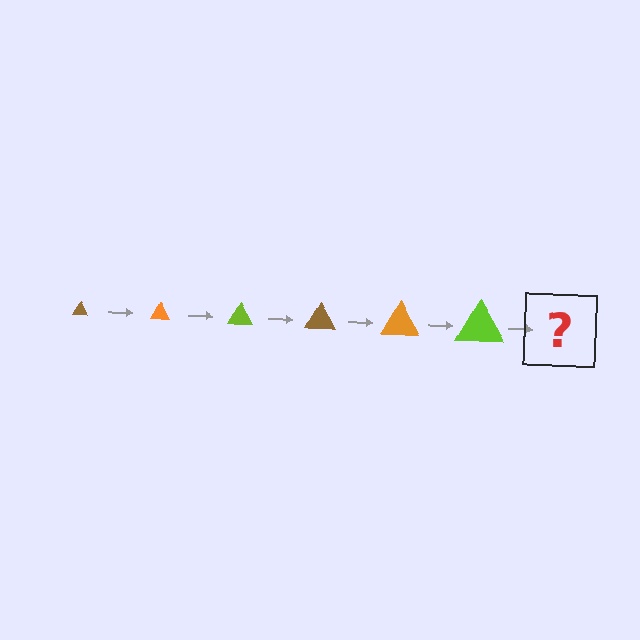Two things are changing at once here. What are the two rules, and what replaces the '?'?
The two rules are that the triangle grows larger each step and the color cycles through brown, orange, and lime. The '?' should be a brown triangle, larger than the previous one.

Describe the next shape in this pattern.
It should be a brown triangle, larger than the previous one.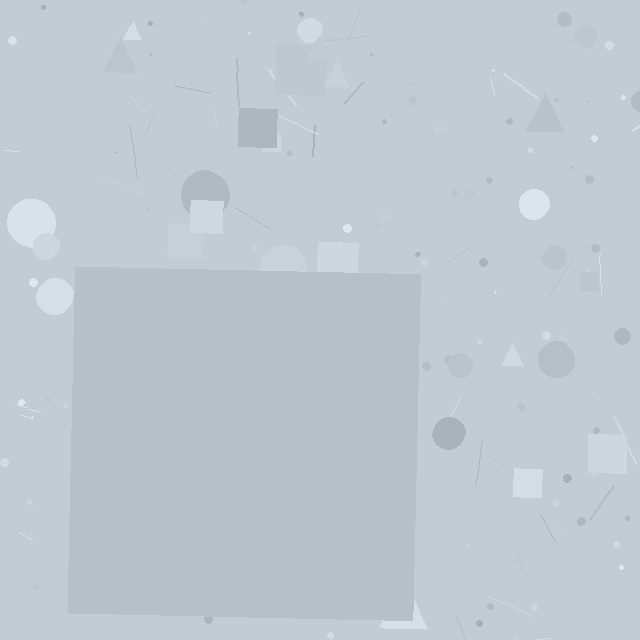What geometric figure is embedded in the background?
A square is embedded in the background.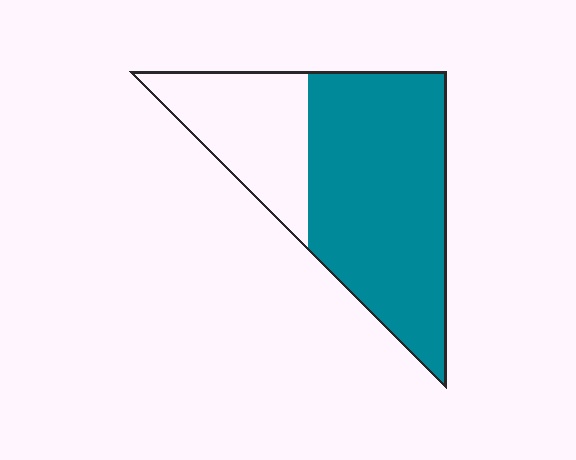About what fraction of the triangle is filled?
About two thirds (2/3).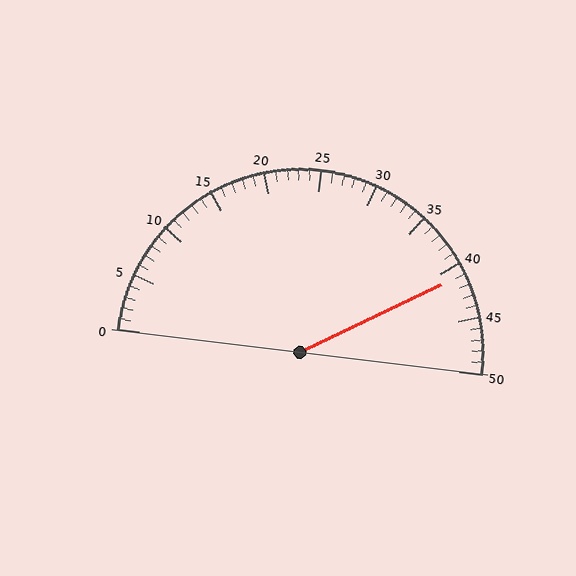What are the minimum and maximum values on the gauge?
The gauge ranges from 0 to 50.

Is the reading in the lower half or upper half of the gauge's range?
The reading is in the upper half of the range (0 to 50).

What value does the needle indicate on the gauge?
The needle indicates approximately 41.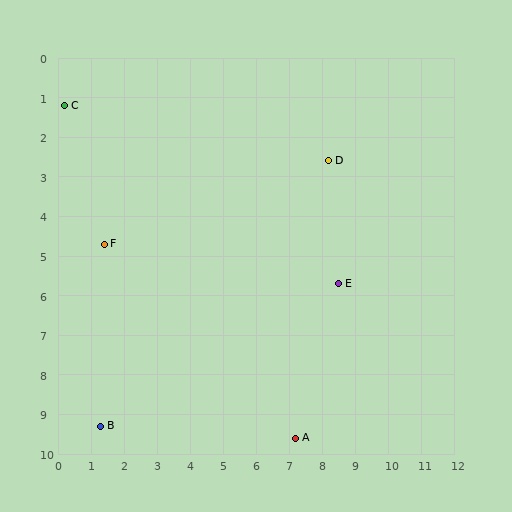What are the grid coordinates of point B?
Point B is at approximately (1.3, 9.3).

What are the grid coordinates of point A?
Point A is at approximately (7.2, 9.6).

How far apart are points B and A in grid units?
Points B and A are about 5.9 grid units apart.